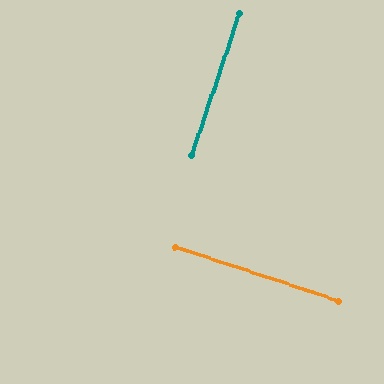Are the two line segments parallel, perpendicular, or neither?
Perpendicular — they meet at approximately 90°.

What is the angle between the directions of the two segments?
Approximately 90 degrees.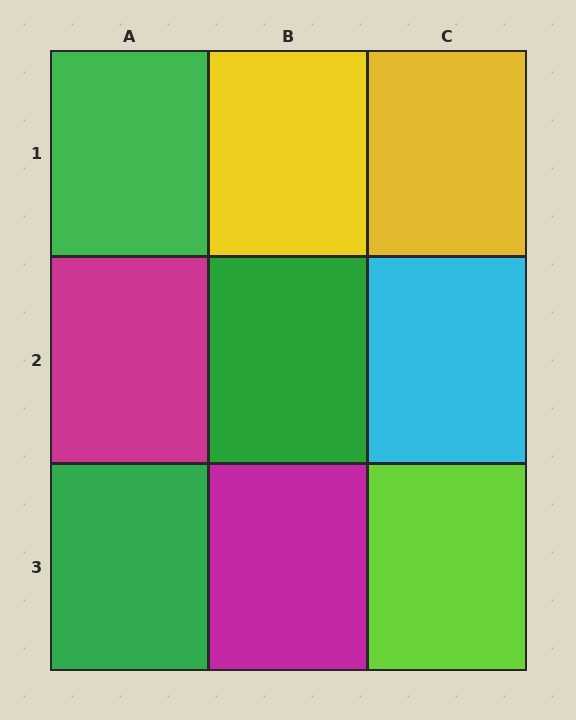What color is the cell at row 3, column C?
Lime.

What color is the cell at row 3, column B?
Magenta.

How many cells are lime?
1 cell is lime.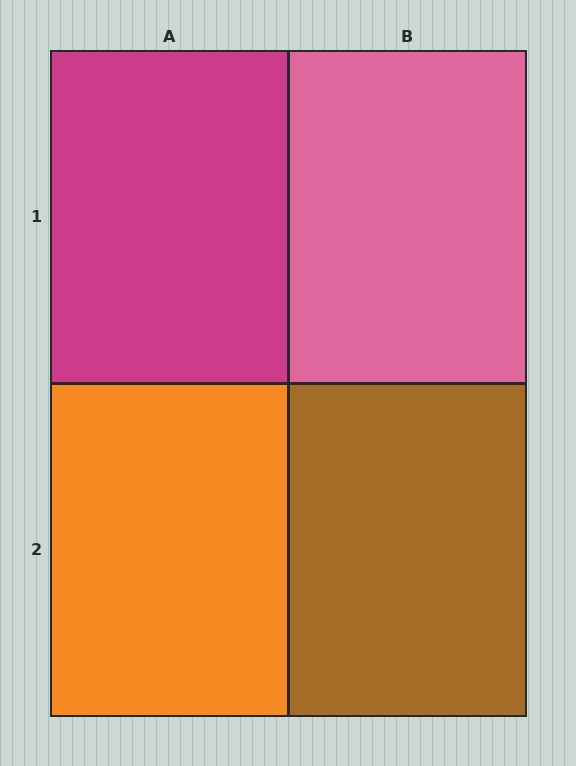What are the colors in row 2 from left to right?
Orange, brown.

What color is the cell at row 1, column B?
Pink.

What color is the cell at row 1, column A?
Magenta.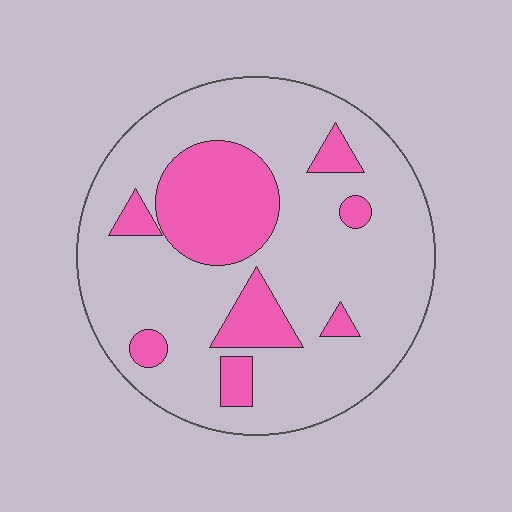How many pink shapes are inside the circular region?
8.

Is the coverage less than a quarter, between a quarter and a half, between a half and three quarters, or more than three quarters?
Less than a quarter.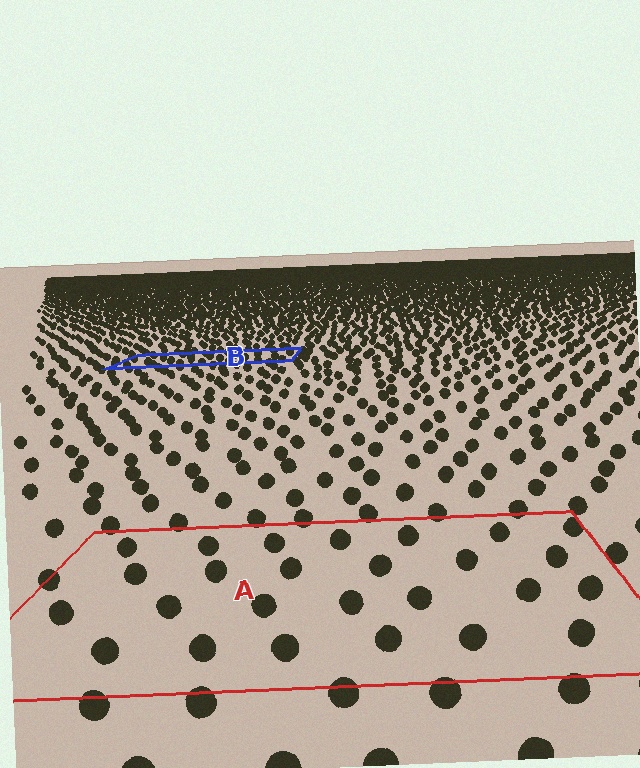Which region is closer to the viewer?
Region A is closer. The texture elements there are larger and more spread out.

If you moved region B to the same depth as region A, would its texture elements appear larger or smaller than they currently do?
They would appear larger. At a closer depth, the same texture elements are projected at a bigger on-screen size.